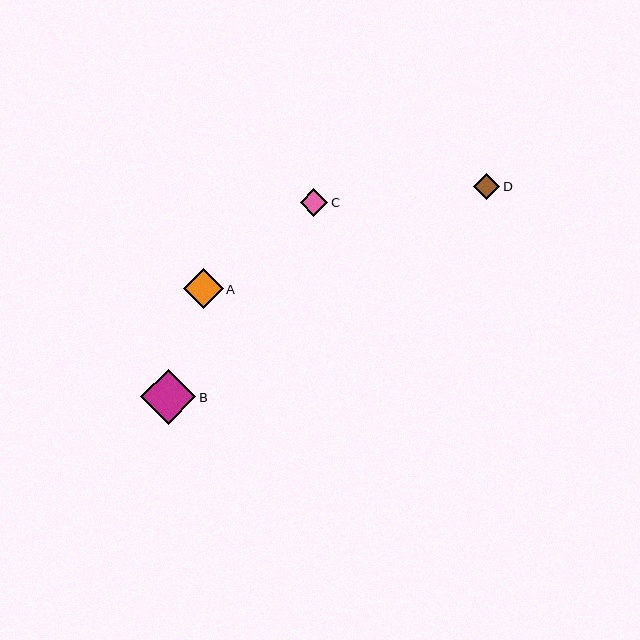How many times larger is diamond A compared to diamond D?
Diamond A is approximately 1.5 times the size of diamond D.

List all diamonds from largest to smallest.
From largest to smallest: B, A, C, D.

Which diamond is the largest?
Diamond B is the largest with a size of approximately 55 pixels.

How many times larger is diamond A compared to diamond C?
Diamond A is approximately 1.4 times the size of diamond C.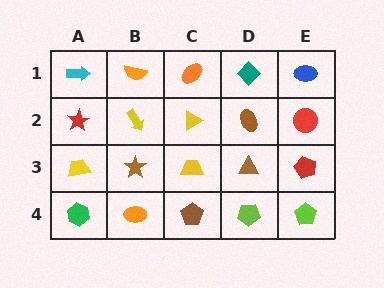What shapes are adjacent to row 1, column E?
A red circle (row 2, column E), a teal diamond (row 1, column D).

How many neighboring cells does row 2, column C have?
4.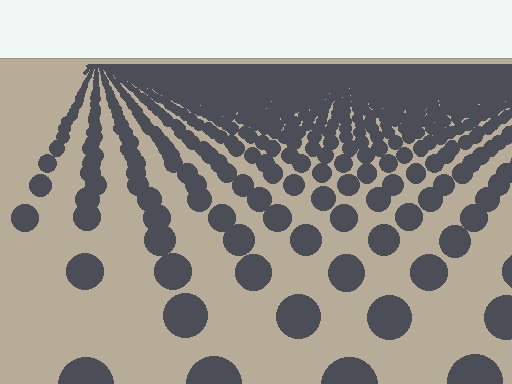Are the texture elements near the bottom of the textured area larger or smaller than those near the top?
Larger. Near the bottom, elements are closer to the viewer and appear at a bigger on-screen size.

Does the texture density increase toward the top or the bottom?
Density increases toward the top.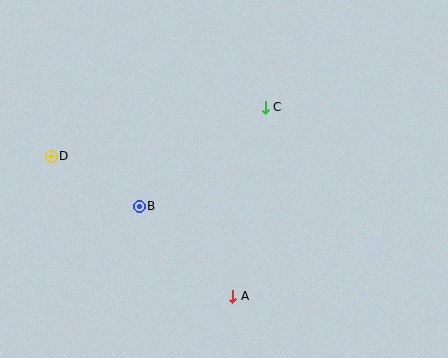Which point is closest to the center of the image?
Point C at (265, 107) is closest to the center.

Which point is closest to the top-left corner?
Point D is closest to the top-left corner.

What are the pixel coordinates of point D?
Point D is at (51, 156).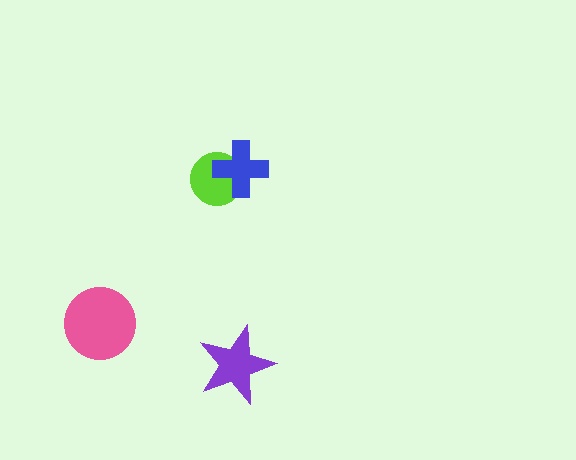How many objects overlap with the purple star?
0 objects overlap with the purple star.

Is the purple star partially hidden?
No, no other shape covers it.